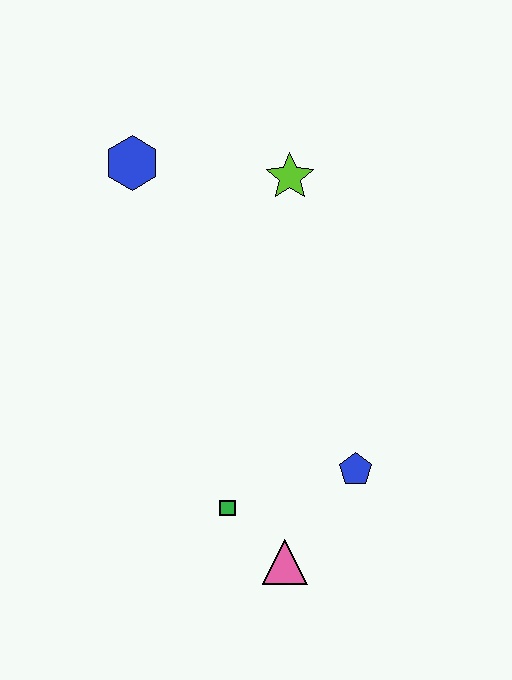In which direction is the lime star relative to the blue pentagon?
The lime star is above the blue pentagon.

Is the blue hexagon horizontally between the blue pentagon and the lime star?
No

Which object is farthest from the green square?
The blue hexagon is farthest from the green square.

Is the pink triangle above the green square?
No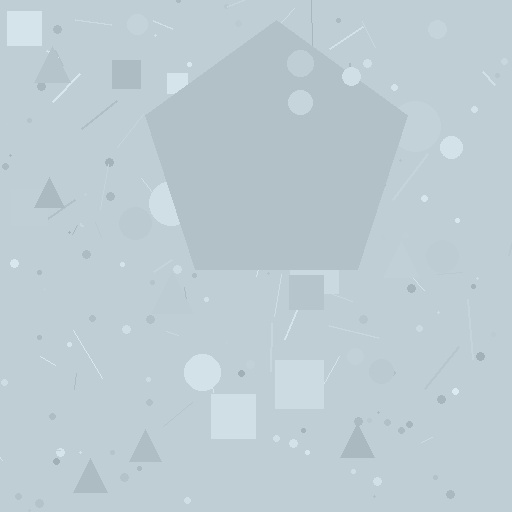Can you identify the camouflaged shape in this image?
The camouflaged shape is a pentagon.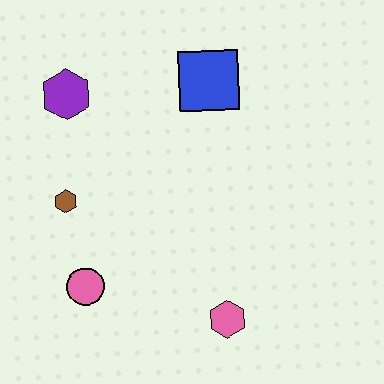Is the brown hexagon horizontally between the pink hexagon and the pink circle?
No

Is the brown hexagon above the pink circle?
Yes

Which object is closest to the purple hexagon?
The brown hexagon is closest to the purple hexagon.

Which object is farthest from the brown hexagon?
The pink hexagon is farthest from the brown hexagon.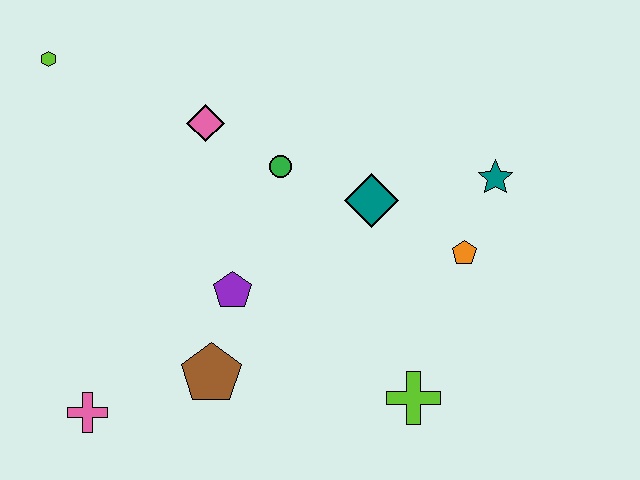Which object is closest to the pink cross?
The brown pentagon is closest to the pink cross.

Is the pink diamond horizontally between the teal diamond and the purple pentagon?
No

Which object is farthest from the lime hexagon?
The lime cross is farthest from the lime hexagon.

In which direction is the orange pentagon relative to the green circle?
The orange pentagon is to the right of the green circle.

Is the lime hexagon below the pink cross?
No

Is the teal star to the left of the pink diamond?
No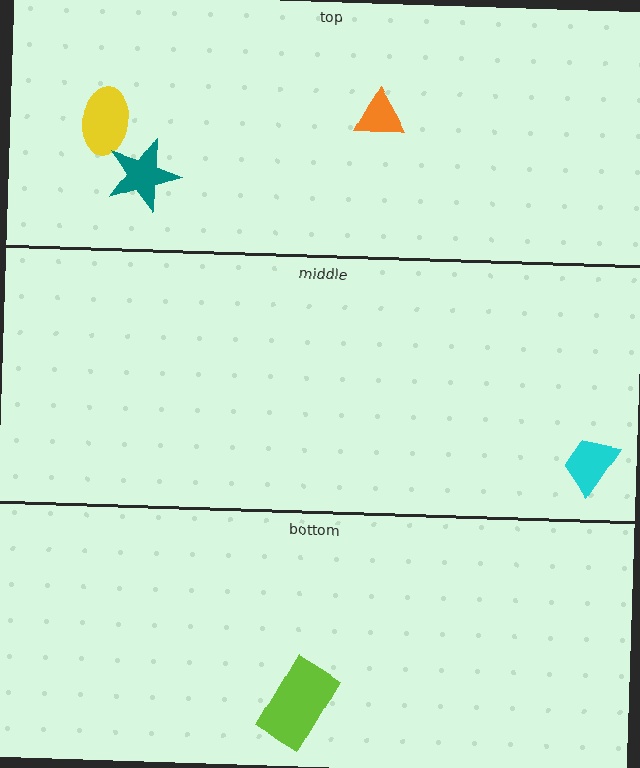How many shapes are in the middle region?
1.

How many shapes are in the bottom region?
1.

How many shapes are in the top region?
3.